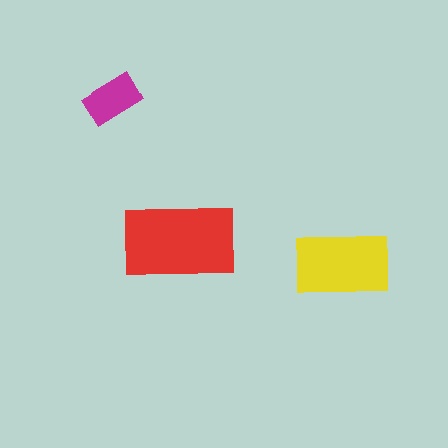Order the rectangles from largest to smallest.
the red one, the yellow one, the magenta one.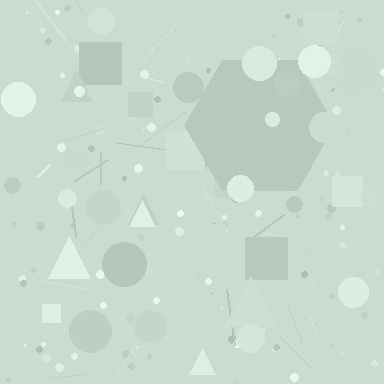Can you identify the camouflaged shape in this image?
The camouflaged shape is a hexagon.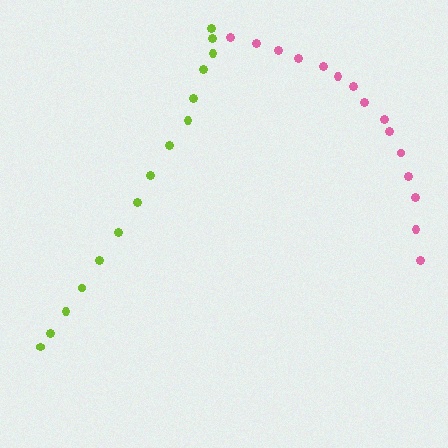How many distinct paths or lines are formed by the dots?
There are 2 distinct paths.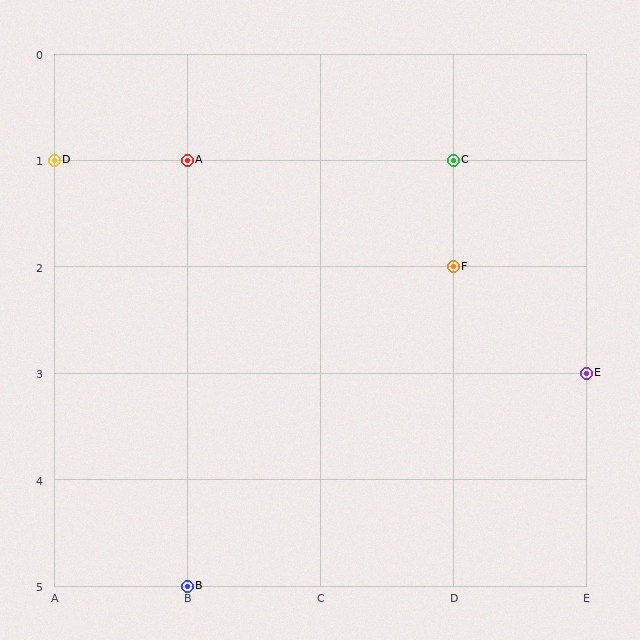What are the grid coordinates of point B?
Point B is at grid coordinates (B, 5).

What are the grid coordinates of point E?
Point E is at grid coordinates (E, 3).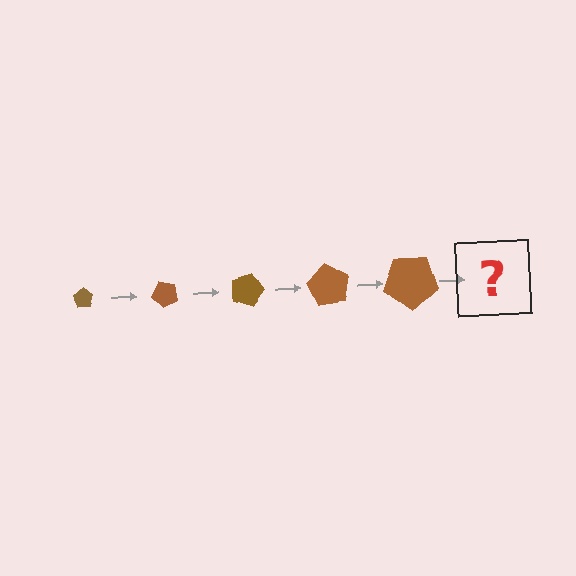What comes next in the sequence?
The next element should be a pentagon, larger than the previous one and rotated 225 degrees from the start.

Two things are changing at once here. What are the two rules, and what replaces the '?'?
The two rules are that the pentagon grows larger each step and it rotates 45 degrees each step. The '?' should be a pentagon, larger than the previous one and rotated 225 degrees from the start.